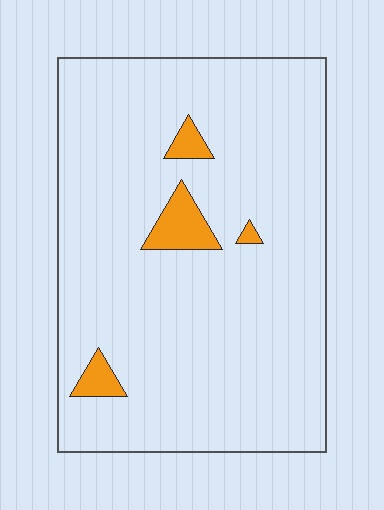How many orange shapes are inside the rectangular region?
4.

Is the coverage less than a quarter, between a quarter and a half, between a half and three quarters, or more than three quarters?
Less than a quarter.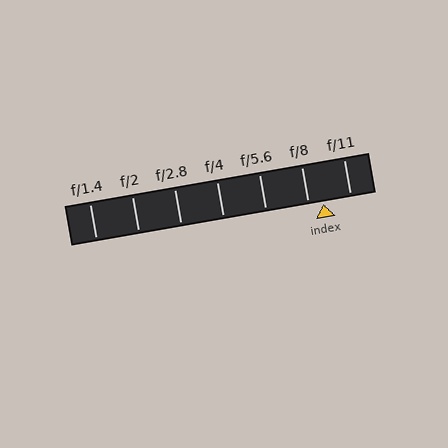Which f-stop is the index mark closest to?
The index mark is closest to f/8.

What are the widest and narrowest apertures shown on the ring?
The widest aperture shown is f/1.4 and the narrowest is f/11.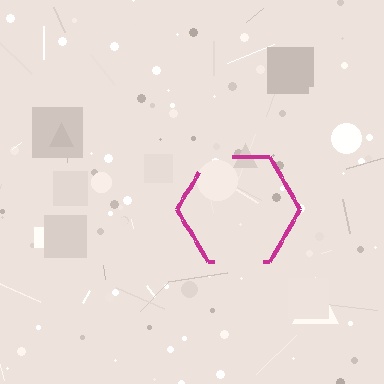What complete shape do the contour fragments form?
The contour fragments form a hexagon.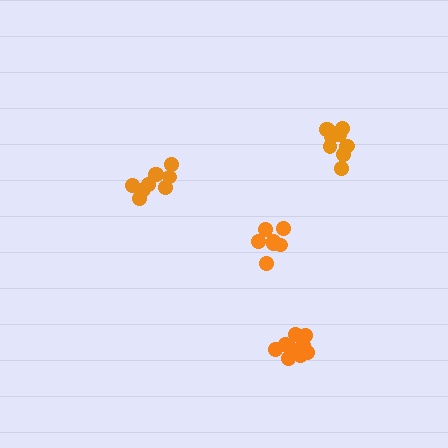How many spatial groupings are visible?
There are 4 spatial groupings.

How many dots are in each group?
Group 1: 11 dots, Group 2: 7 dots, Group 3: 12 dots, Group 4: 9 dots (39 total).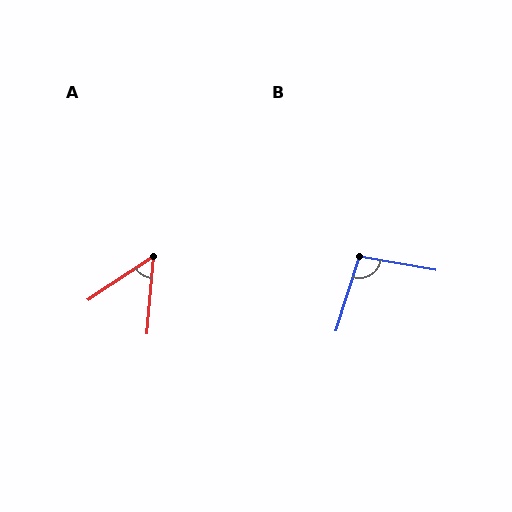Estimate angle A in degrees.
Approximately 51 degrees.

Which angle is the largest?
B, at approximately 97 degrees.